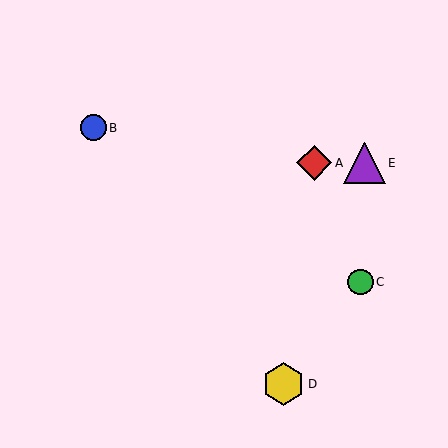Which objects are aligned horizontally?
Objects A, E are aligned horizontally.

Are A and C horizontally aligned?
No, A is at y≈163 and C is at y≈282.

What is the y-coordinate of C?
Object C is at y≈282.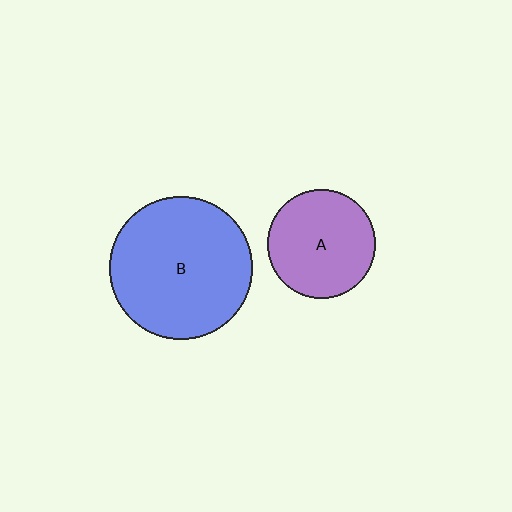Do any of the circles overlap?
No, none of the circles overlap.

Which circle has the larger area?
Circle B (blue).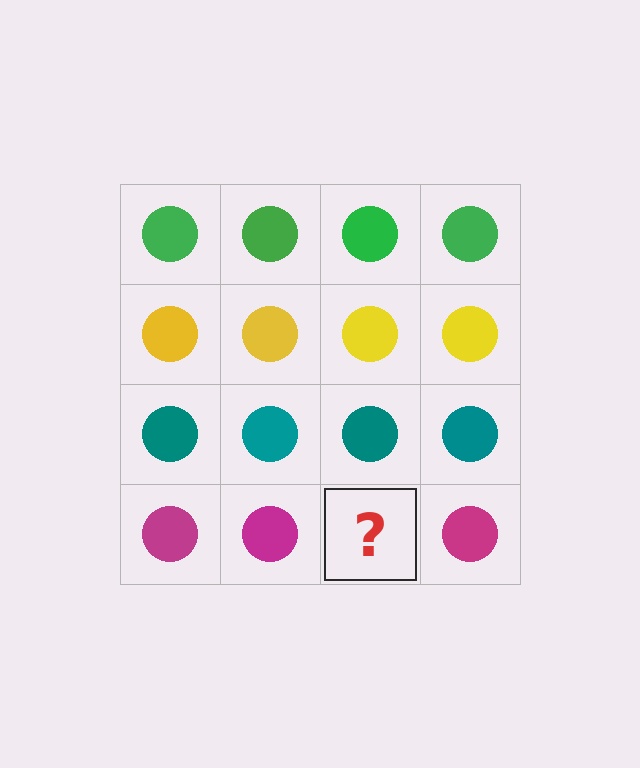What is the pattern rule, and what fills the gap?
The rule is that each row has a consistent color. The gap should be filled with a magenta circle.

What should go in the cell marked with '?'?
The missing cell should contain a magenta circle.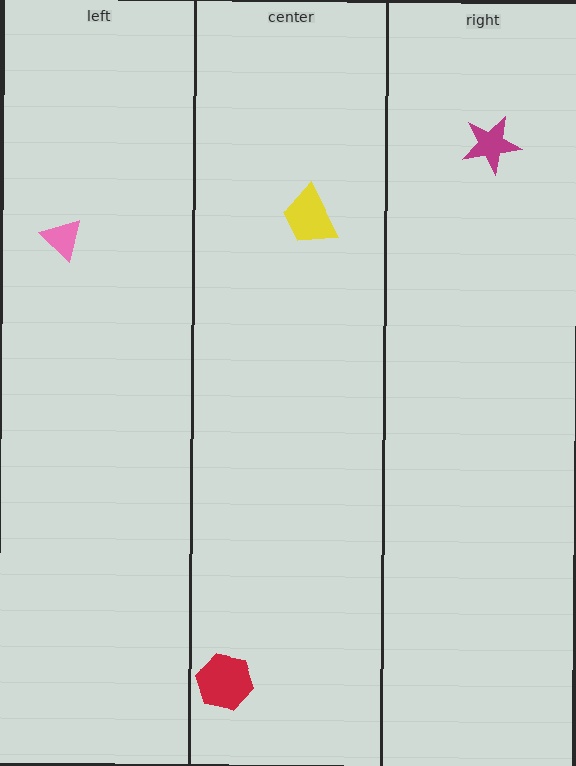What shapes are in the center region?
The yellow trapezoid, the red hexagon.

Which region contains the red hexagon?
The center region.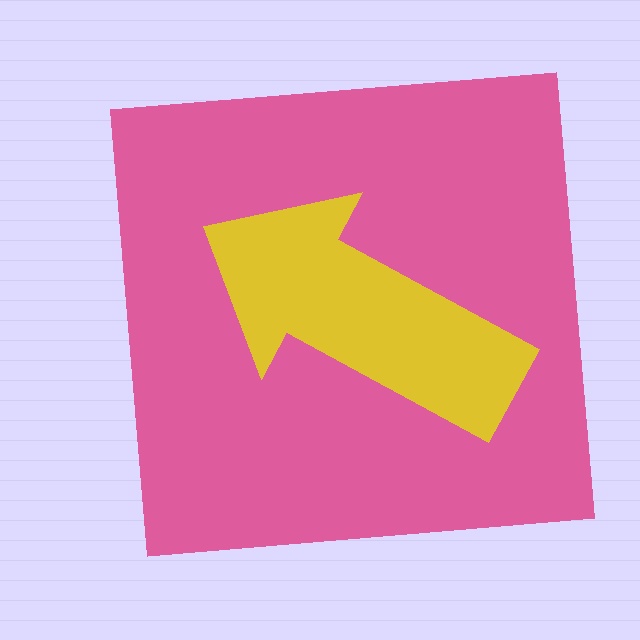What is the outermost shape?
The pink square.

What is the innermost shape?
The yellow arrow.